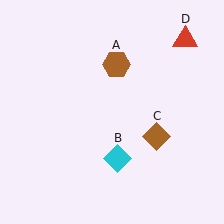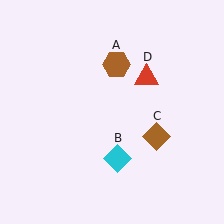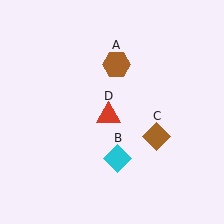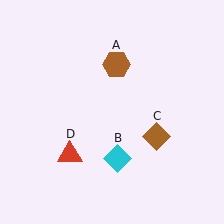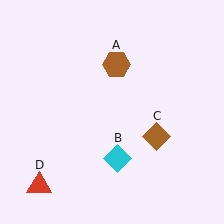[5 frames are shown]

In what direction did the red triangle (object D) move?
The red triangle (object D) moved down and to the left.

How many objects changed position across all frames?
1 object changed position: red triangle (object D).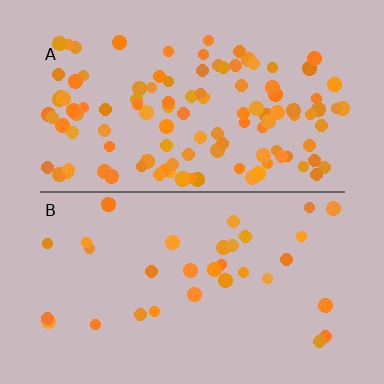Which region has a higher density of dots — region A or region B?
A (the top).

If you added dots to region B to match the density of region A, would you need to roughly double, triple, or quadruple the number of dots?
Approximately quadruple.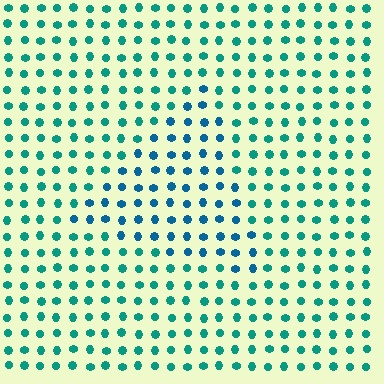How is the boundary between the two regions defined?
The boundary is defined purely by a slight shift in hue (about 31 degrees). Spacing, size, and orientation are identical on both sides.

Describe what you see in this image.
The image is filled with small teal elements in a uniform arrangement. A triangle-shaped region is visible where the elements are tinted to a slightly different hue, forming a subtle color boundary.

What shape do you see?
I see a triangle.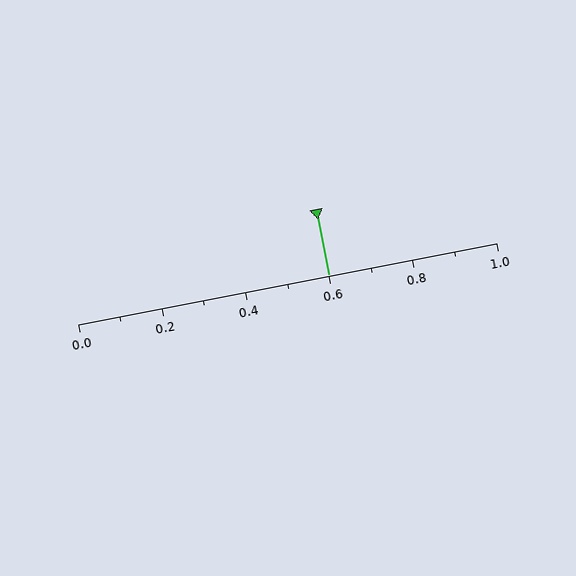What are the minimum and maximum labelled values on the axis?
The axis runs from 0.0 to 1.0.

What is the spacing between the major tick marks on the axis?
The major ticks are spaced 0.2 apart.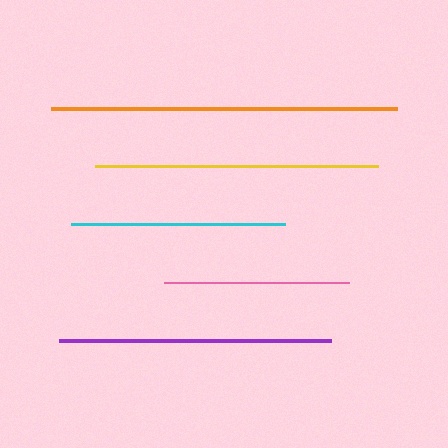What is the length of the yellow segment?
The yellow segment is approximately 283 pixels long.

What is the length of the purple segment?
The purple segment is approximately 272 pixels long.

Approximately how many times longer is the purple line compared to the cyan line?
The purple line is approximately 1.3 times the length of the cyan line.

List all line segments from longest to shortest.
From longest to shortest: orange, yellow, purple, cyan, pink.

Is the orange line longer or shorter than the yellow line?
The orange line is longer than the yellow line.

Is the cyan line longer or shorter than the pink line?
The cyan line is longer than the pink line.